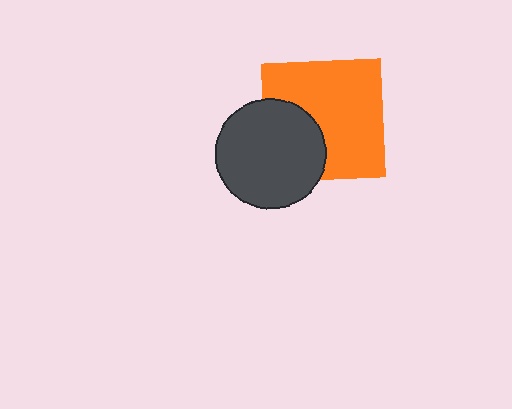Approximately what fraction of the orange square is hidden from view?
Roughly 31% of the orange square is hidden behind the dark gray circle.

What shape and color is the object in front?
The object in front is a dark gray circle.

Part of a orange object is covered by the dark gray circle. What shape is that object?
It is a square.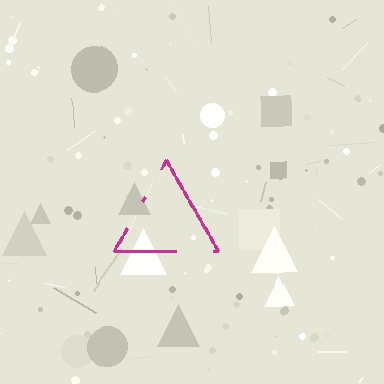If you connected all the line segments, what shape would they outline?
They would outline a triangle.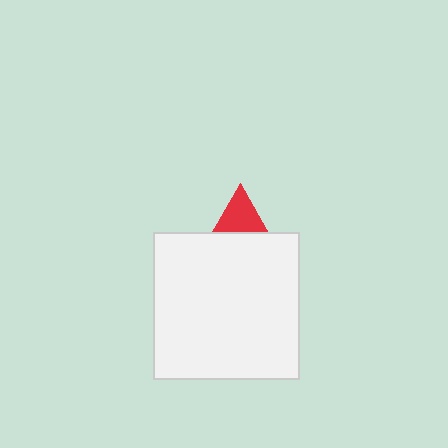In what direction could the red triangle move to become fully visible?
The red triangle could move up. That would shift it out from behind the white square entirely.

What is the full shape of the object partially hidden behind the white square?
The partially hidden object is a red triangle.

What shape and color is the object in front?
The object in front is a white square.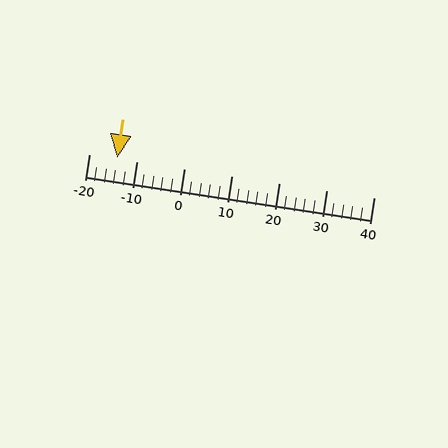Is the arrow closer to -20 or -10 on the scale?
The arrow is closer to -10.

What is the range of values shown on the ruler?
The ruler shows values from -20 to 40.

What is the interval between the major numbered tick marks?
The major tick marks are spaced 10 units apart.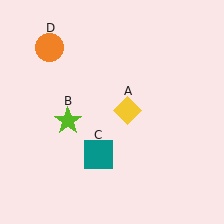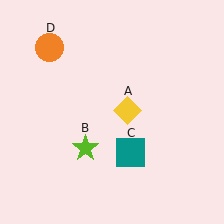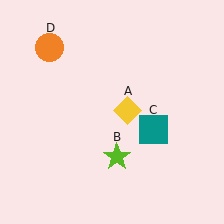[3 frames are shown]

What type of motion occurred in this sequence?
The lime star (object B), teal square (object C) rotated counterclockwise around the center of the scene.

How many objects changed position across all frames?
2 objects changed position: lime star (object B), teal square (object C).